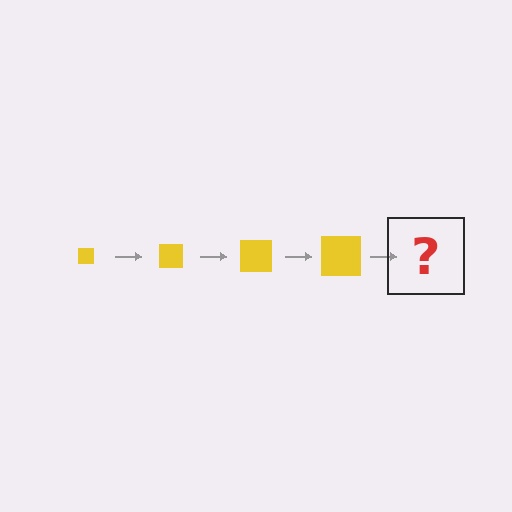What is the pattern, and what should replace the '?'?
The pattern is that the square gets progressively larger each step. The '?' should be a yellow square, larger than the previous one.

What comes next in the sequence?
The next element should be a yellow square, larger than the previous one.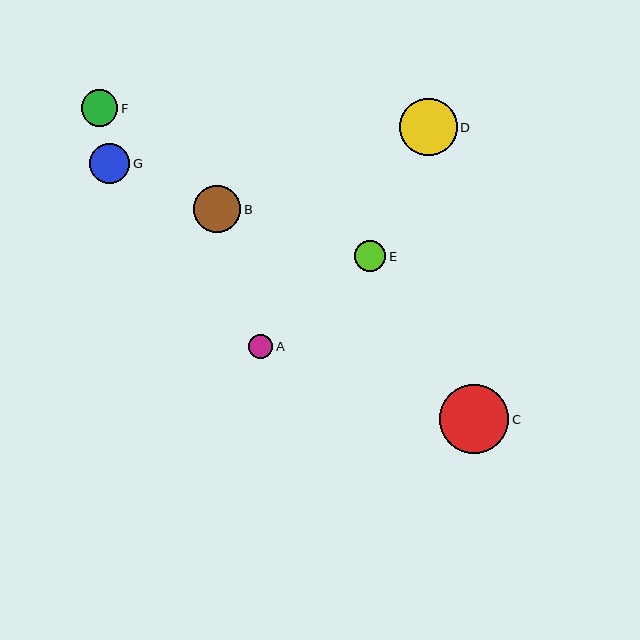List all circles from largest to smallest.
From largest to smallest: C, D, B, G, F, E, A.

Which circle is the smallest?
Circle A is the smallest with a size of approximately 24 pixels.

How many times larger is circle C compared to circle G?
Circle C is approximately 1.7 times the size of circle G.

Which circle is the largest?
Circle C is the largest with a size of approximately 69 pixels.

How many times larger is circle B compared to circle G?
Circle B is approximately 1.2 times the size of circle G.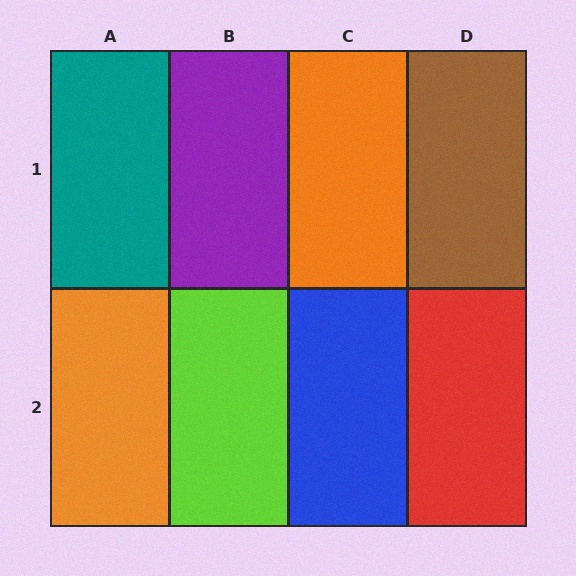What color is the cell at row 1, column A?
Teal.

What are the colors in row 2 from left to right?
Orange, lime, blue, red.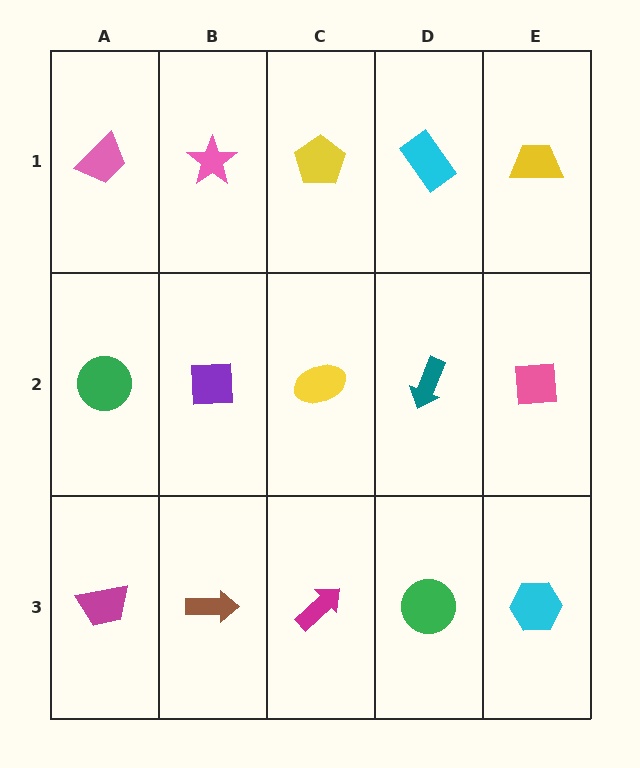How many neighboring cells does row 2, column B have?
4.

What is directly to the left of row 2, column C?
A purple square.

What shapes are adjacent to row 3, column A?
A green circle (row 2, column A), a brown arrow (row 3, column B).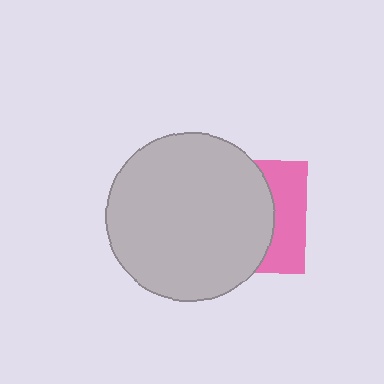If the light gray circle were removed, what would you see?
You would see the complete pink square.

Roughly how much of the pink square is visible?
A small part of it is visible (roughly 34%).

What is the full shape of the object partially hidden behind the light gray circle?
The partially hidden object is a pink square.